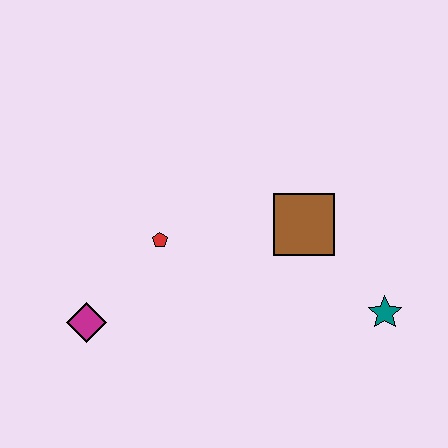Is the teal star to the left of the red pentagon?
No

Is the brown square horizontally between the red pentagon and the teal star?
Yes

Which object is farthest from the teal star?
The magenta diamond is farthest from the teal star.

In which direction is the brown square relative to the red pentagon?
The brown square is to the right of the red pentagon.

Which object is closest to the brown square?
The teal star is closest to the brown square.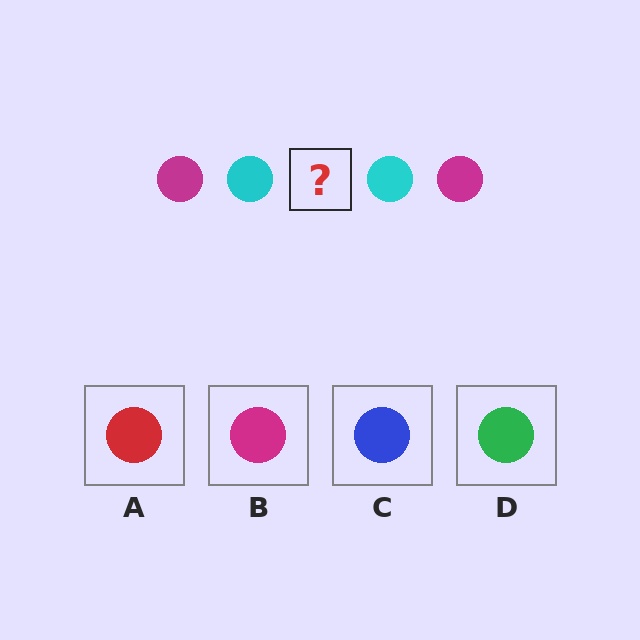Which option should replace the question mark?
Option B.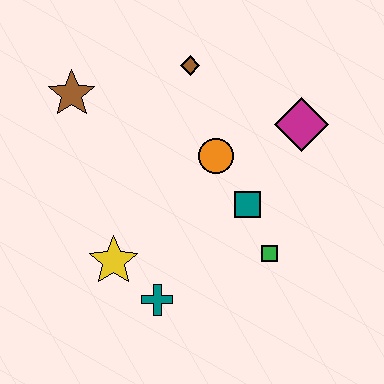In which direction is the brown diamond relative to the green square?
The brown diamond is above the green square.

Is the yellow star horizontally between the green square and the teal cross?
No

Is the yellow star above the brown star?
No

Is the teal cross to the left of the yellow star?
No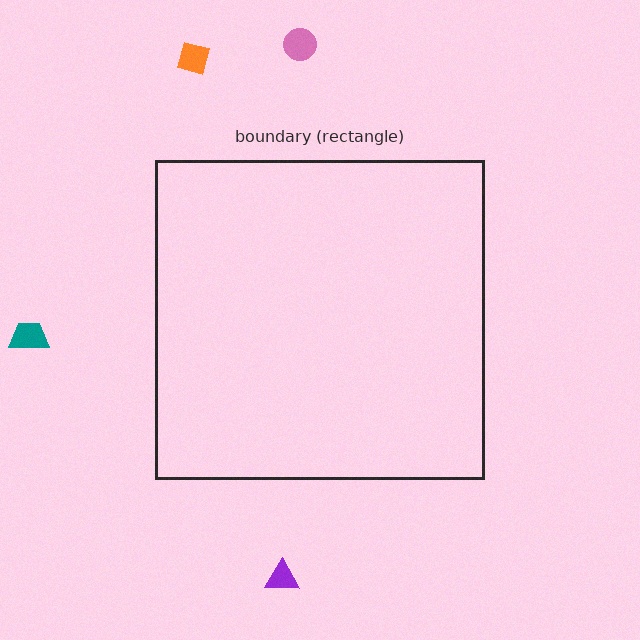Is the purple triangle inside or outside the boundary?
Outside.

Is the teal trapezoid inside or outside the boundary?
Outside.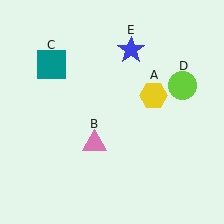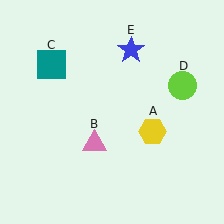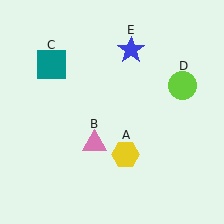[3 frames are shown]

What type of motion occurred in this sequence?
The yellow hexagon (object A) rotated clockwise around the center of the scene.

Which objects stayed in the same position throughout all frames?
Pink triangle (object B) and teal square (object C) and lime circle (object D) and blue star (object E) remained stationary.